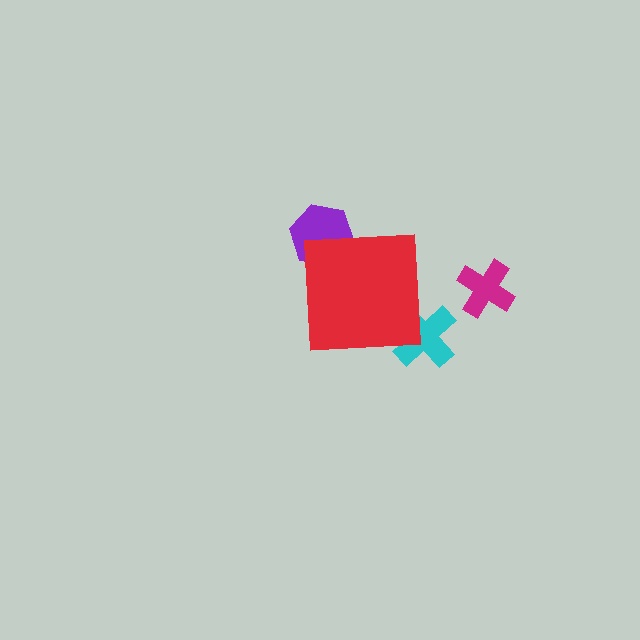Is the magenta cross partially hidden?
No, the magenta cross is fully visible.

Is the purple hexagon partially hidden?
Yes, the purple hexagon is partially hidden behind the red square.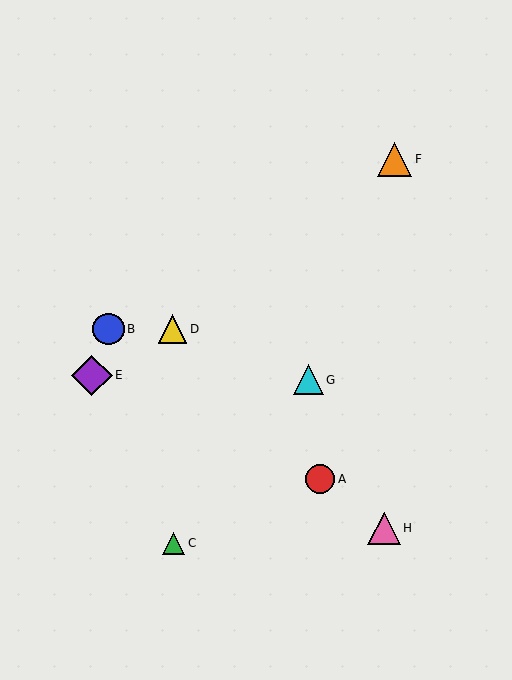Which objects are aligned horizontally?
Objects B, D are aligned horizontally.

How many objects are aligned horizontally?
2 objects (B, D) are aligned horizontally.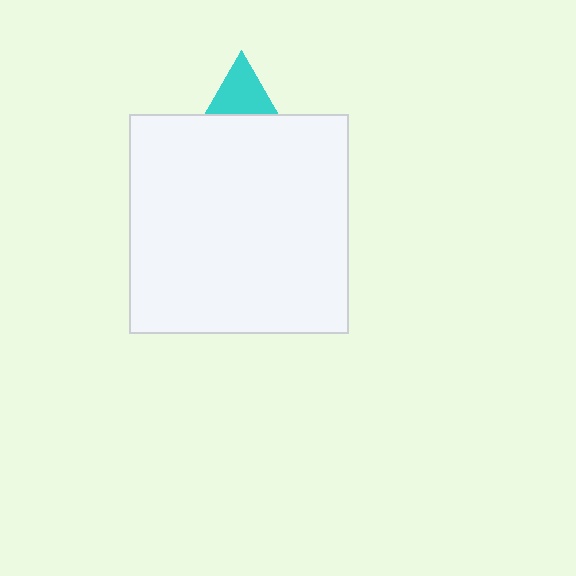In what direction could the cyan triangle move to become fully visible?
The cyan triangle could move up. That would shift it out from behind the white square entirely.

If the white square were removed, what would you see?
You would see the complete cyan triangle.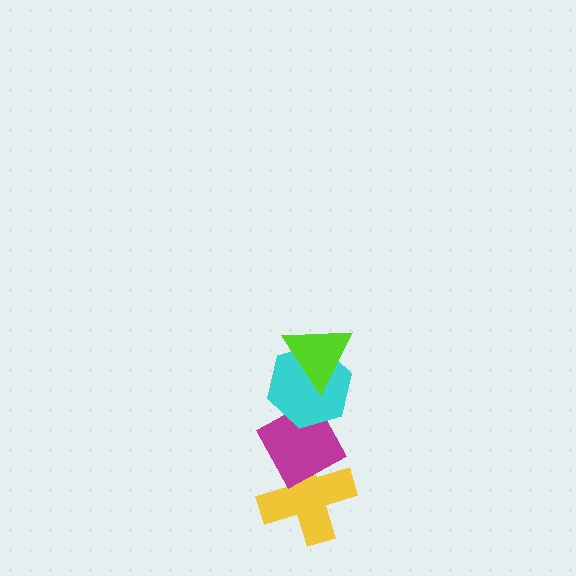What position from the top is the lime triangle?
The lime triangle is 1st from the top.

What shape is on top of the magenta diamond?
The cyan hexagon is on top of the magenta diamond.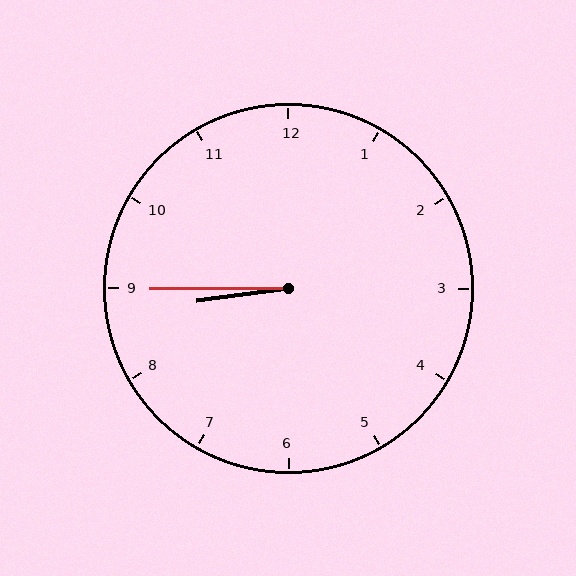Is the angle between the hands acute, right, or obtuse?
It is acute.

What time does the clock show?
8:45.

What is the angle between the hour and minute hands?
Approximately 8 degrees.